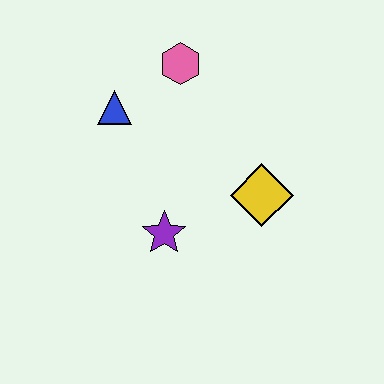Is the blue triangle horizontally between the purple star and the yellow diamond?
No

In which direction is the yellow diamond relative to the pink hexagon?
The yellow diamond is below the pink hexagon.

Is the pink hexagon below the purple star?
No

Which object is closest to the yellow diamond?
The purple star is closest to the yellow diamond.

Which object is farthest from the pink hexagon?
The purple star is farthest from the pink hexagon.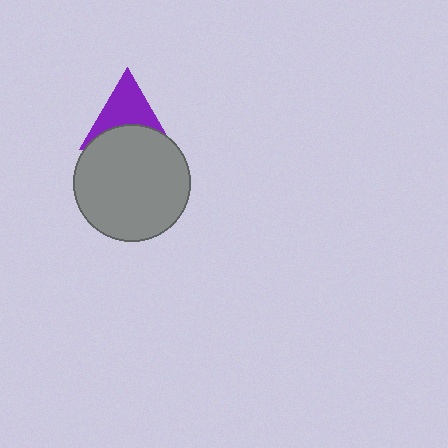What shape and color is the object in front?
The object in front is a gray circle.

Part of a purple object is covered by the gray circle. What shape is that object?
It is a triangle.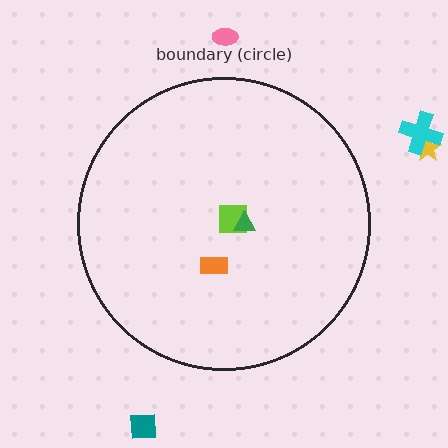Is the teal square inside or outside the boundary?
Outside.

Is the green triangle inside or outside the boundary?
Inside.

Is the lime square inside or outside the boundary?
Inside.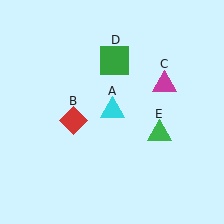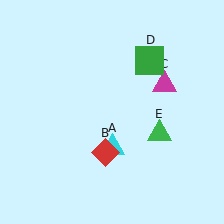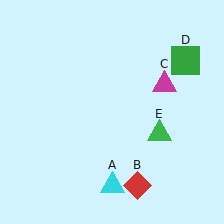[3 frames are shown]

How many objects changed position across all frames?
3 objects changed position: cyan triangle (object A), red diamond (object B), green square (object D).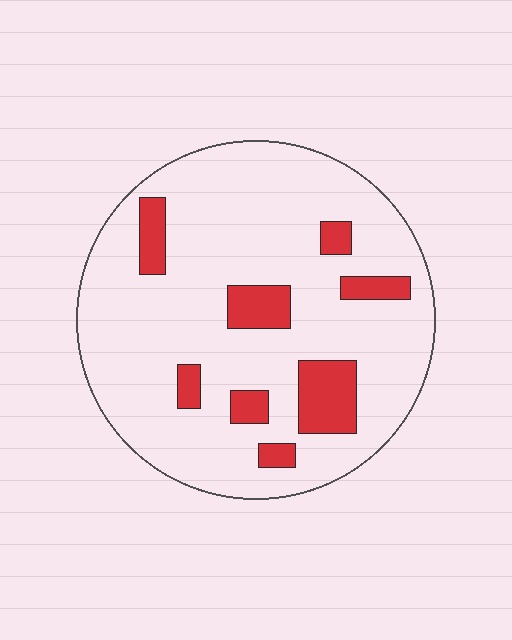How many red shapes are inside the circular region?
8.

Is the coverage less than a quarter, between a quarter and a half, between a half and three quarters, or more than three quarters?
Less than a quarter.